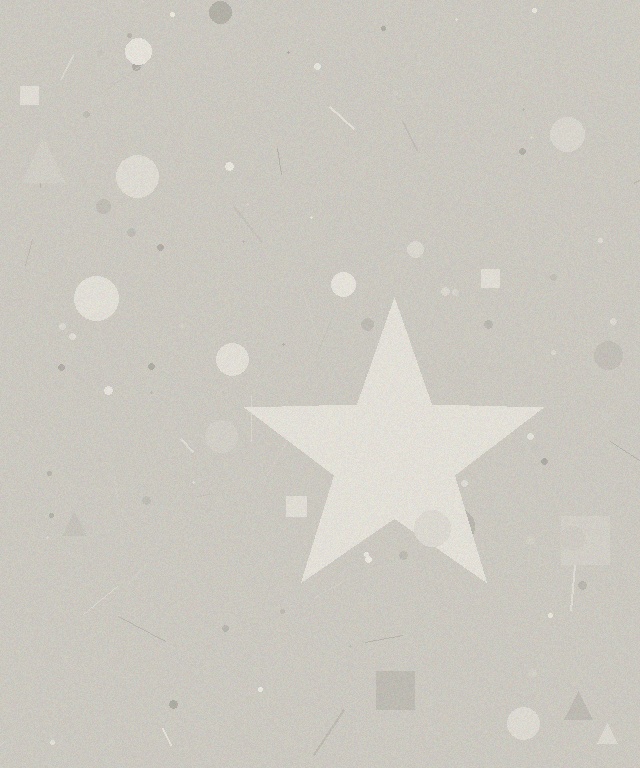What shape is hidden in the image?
A star is hidden in the image.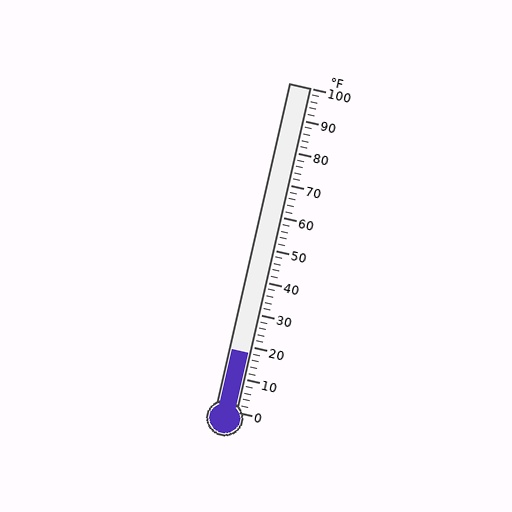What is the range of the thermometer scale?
The thermometer scale ranges from 0°F to 100°F.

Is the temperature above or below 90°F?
The temperature is below 90°F.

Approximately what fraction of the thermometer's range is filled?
The thermometer is filled to approximately 20% of its range.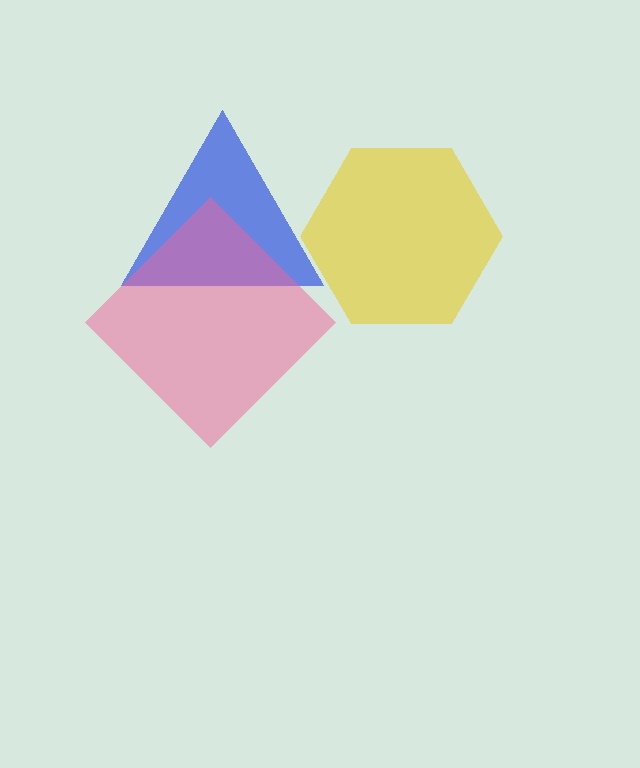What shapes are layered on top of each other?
The layered shapes are: a blue triangle, a pink diamond, a yellow hexagon.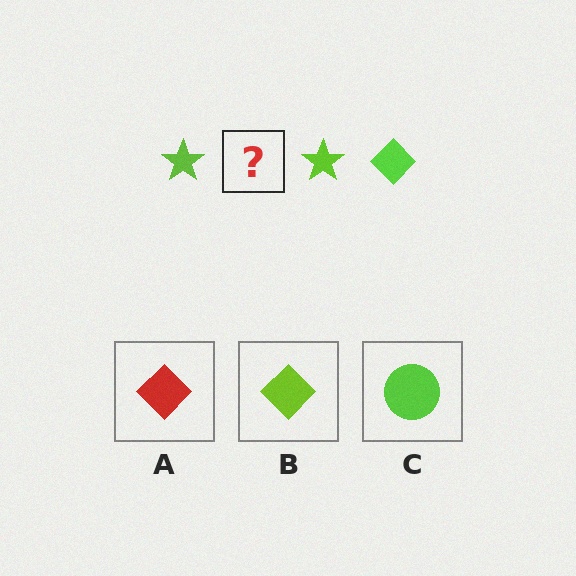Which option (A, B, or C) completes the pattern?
B.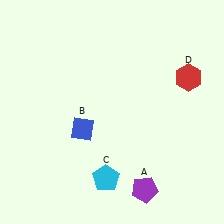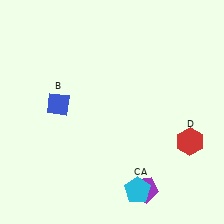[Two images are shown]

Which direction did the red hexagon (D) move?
The red hexagon (D) moved down.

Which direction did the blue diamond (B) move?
The blue diamond (B) moved up.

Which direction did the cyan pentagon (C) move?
The cyan pentagon (C) moved right.